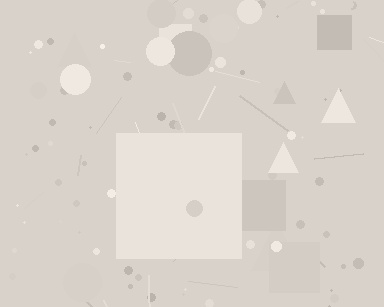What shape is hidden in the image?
A square is hidden in the image.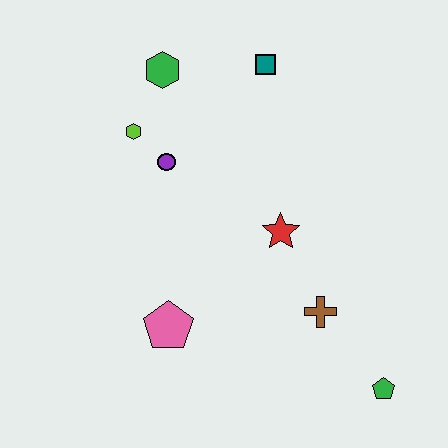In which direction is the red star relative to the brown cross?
The red star is above the brown cross.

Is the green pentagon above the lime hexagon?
No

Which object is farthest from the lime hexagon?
The green pentagon is farthest from the lime hexagon.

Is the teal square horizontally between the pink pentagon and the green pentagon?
Yes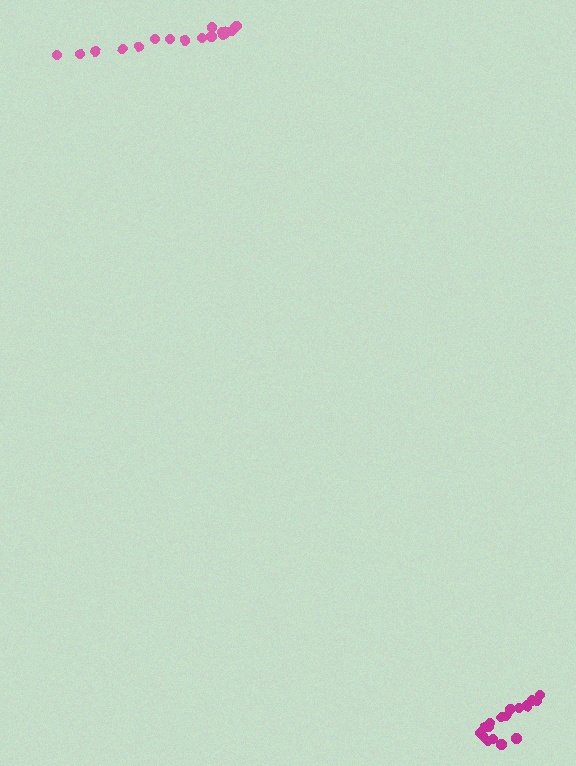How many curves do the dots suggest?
There are 2 distinct paths.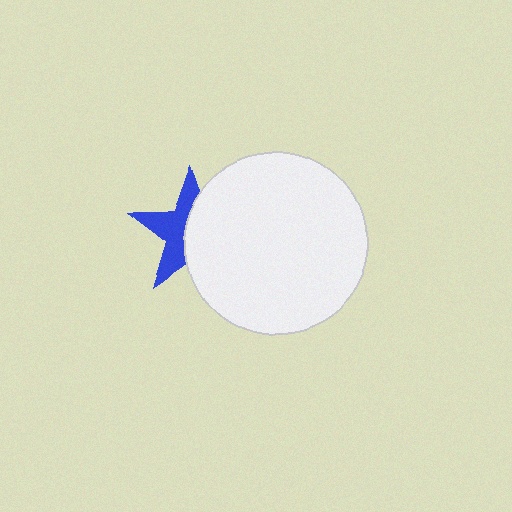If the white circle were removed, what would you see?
You would see the complete blue star.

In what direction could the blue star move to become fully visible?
The blue star could move left. That would shift it out from behind the white circle entirely.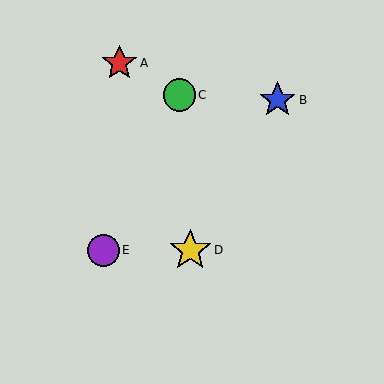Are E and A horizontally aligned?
No, E is at y≈250 and A is at y≈63.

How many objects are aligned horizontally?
2 objects (D, E) are aligned horizontally.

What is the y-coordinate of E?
Object E is at y≈250.